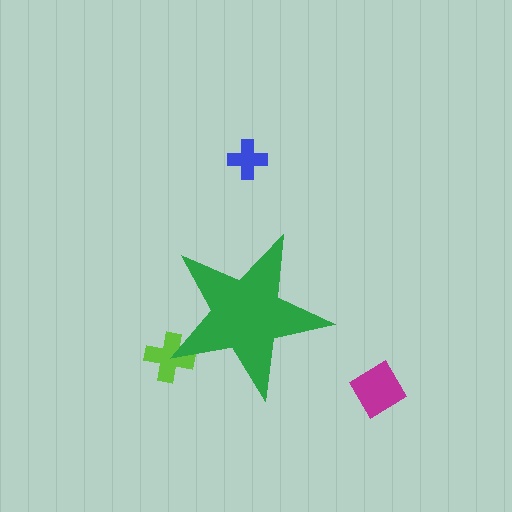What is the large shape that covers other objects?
A green star.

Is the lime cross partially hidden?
Yes, the lime cross is partially hidden behind the green star.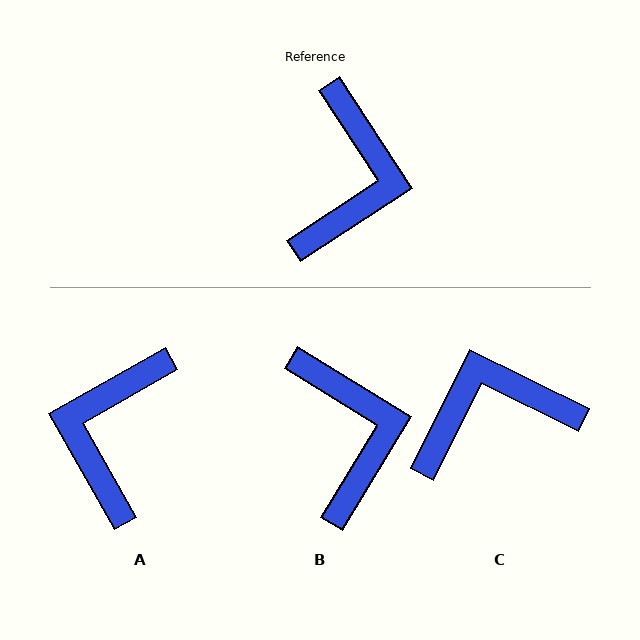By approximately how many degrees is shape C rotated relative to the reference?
Approximately 120 degrees counter-clockwise.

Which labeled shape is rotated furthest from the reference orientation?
A, about 176 degrees away.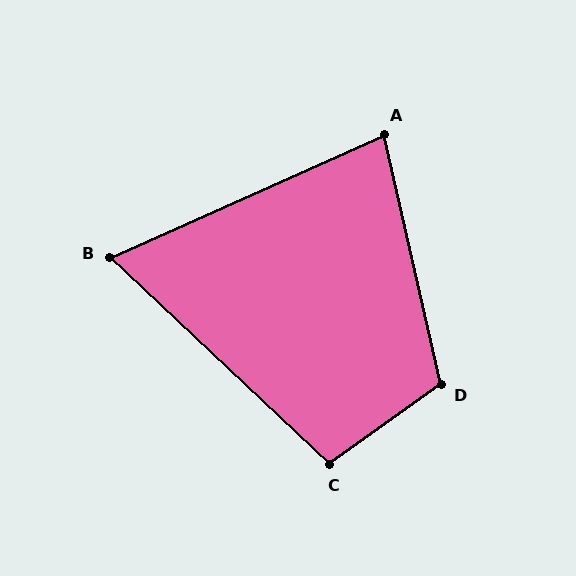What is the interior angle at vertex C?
Approximately 101 degrees (obtuse).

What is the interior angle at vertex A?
Approximately 79 degrees (acute).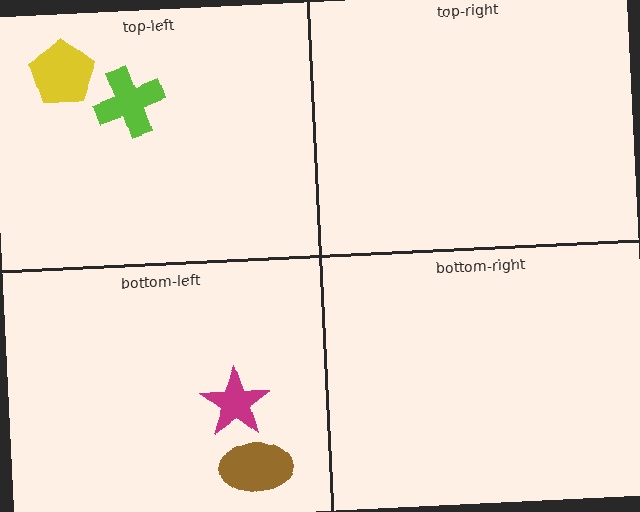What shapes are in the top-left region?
The lime cross, the yellow pentagon.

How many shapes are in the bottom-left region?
2.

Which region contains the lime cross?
The top-left region.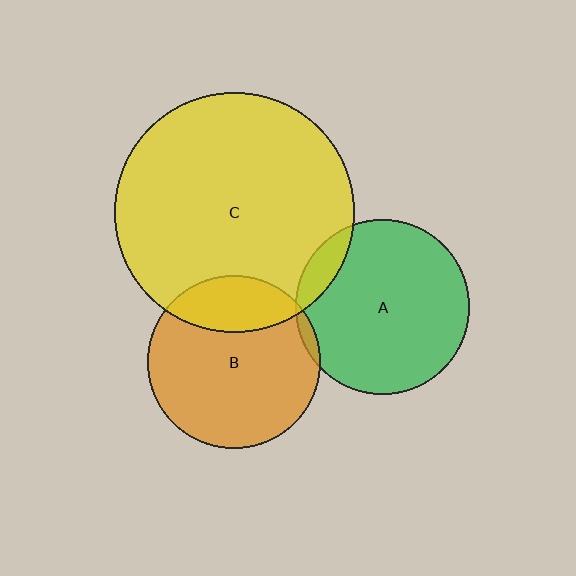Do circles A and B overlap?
Yes.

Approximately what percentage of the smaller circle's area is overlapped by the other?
Approximately 5%.